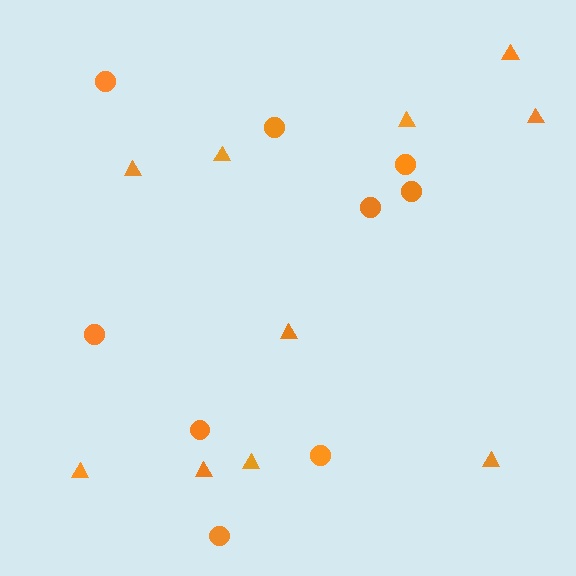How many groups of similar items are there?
There are 2 groups: one group of circles (9) and one group of triangles (10).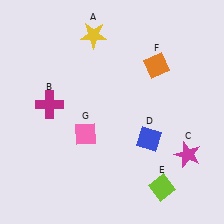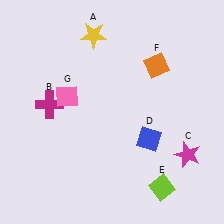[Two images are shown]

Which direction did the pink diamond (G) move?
The pink diamond (G) moved up.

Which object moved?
The pink diamond (G) moved up.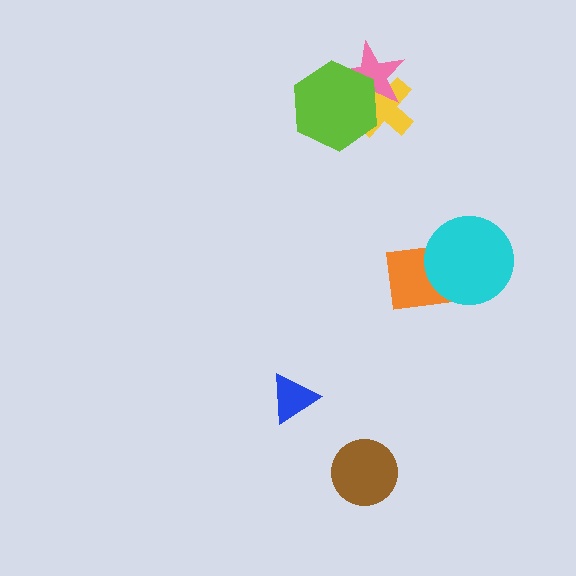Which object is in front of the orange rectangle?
The cyan circle is in front of the orange rectangle.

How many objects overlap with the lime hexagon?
2 objects overlap with the lime hexagon.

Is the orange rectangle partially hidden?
Yes, it is partially covered by another shape.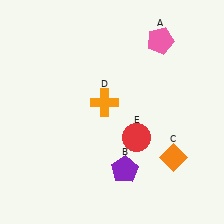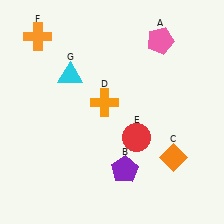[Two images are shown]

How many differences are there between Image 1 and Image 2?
There are 2 differences between the two images.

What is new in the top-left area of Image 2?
An orange cross (F) was added in the top-left area of Image 2.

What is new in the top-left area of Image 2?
A cyan triangle (G) was added in the top-left area of Image 2.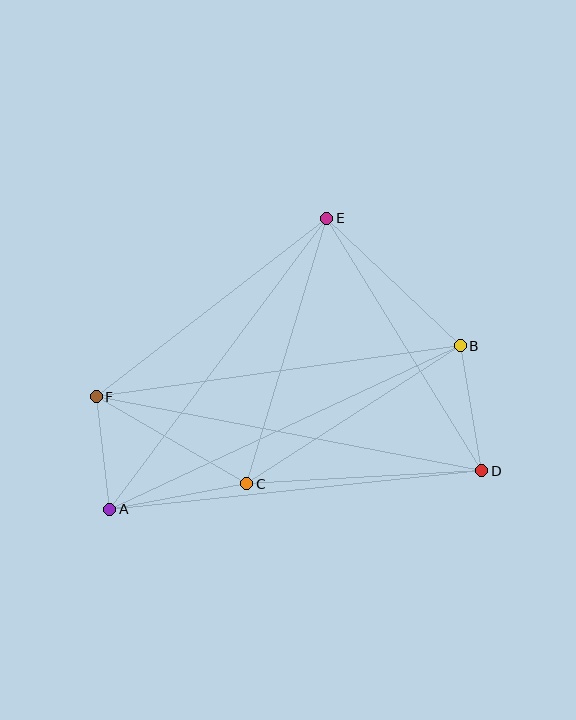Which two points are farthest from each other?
Points D and F are farthest from each other.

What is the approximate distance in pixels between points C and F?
The distance between C and F is approximately 174 pixels.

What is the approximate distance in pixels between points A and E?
The distance between A and E is approximately 363 pixels.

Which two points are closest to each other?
Points A and F are closest to each other.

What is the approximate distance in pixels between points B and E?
The distance between B and E is approximately 184 pixels.